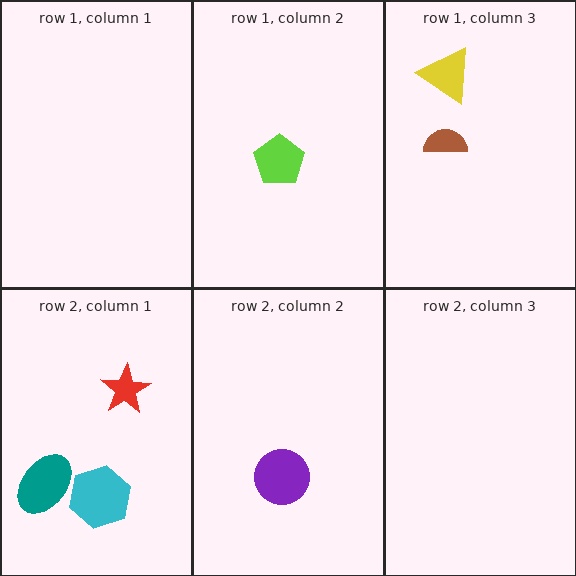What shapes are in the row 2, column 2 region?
The purple circle.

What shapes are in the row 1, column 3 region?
The brown semicircle, the yellow triangle.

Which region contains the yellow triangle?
The row 1, column 3 region.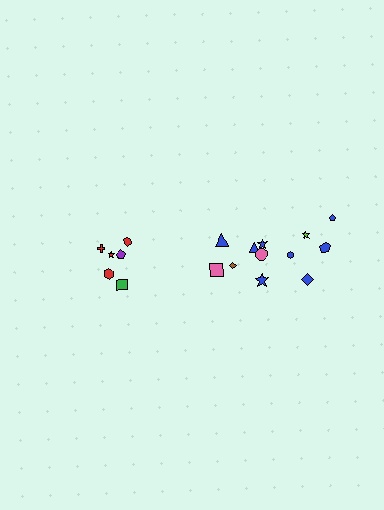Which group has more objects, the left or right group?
The right group.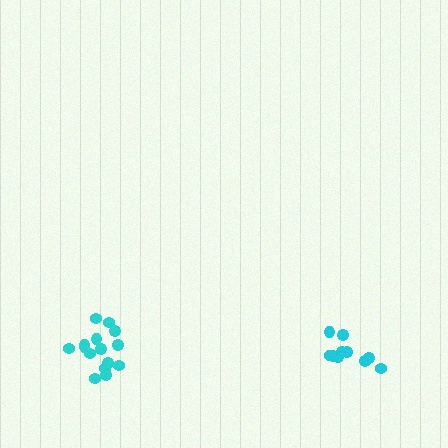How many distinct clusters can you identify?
There are 2 distinct clusters.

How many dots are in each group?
Group 1: 15 dots, Group 2: 10 dots (25 total).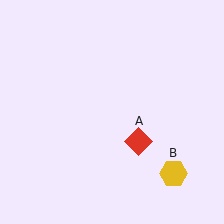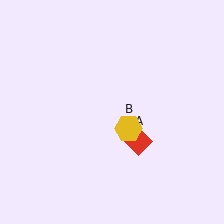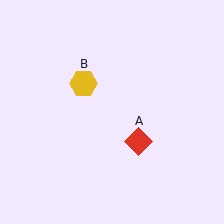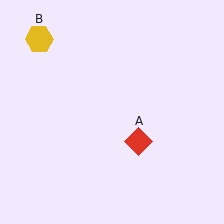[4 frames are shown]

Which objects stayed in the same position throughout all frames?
Red diamond (object A) remained stationary.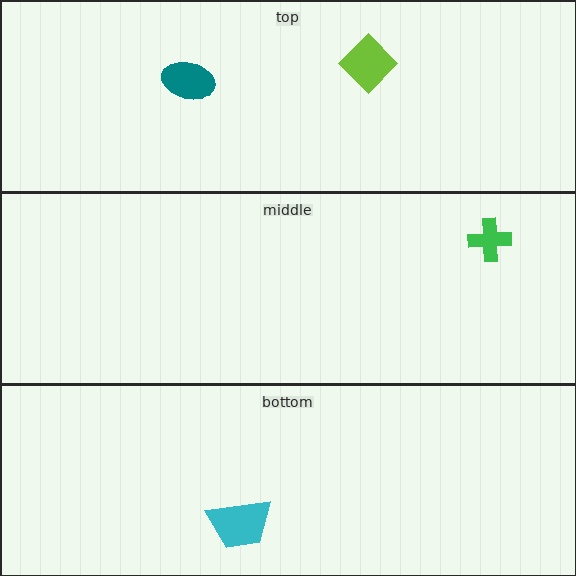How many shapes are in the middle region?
1.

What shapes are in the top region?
The lime diamond, the teal ellipse.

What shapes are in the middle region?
The green cross.